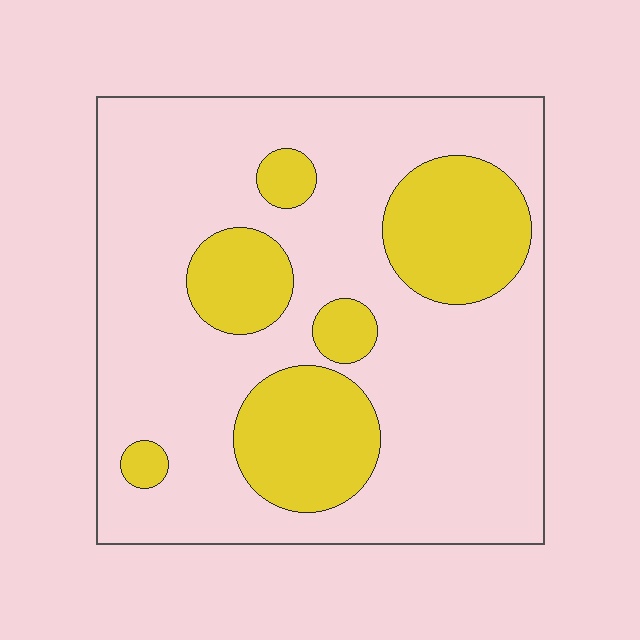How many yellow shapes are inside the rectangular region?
6.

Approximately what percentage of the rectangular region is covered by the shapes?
Approximately 25%.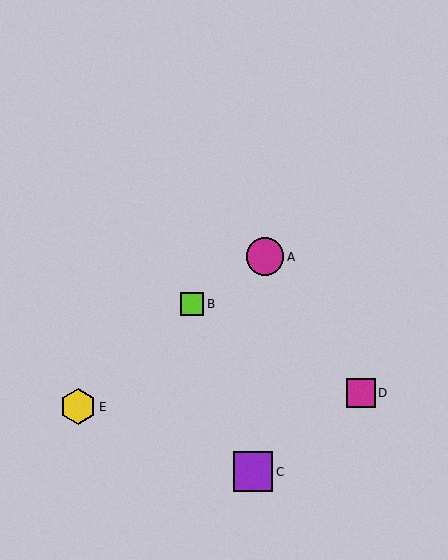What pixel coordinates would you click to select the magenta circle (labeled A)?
Click at (265, 257) to select the magenta circle A.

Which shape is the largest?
The purple square (labeled C) is the largest.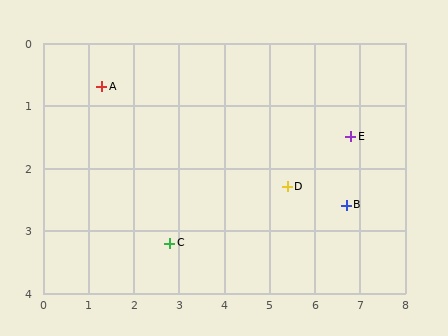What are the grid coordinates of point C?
Point C is at approximately (2.8, 3.2).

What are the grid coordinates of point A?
Point A is at approximately (1.3, 0.7).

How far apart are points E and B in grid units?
Points E and B are about 1.1 grid units apart.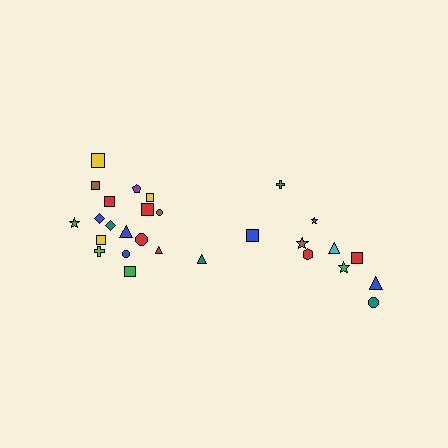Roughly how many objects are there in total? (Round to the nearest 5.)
Roughly 30 objects in total.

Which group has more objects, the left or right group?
The left group.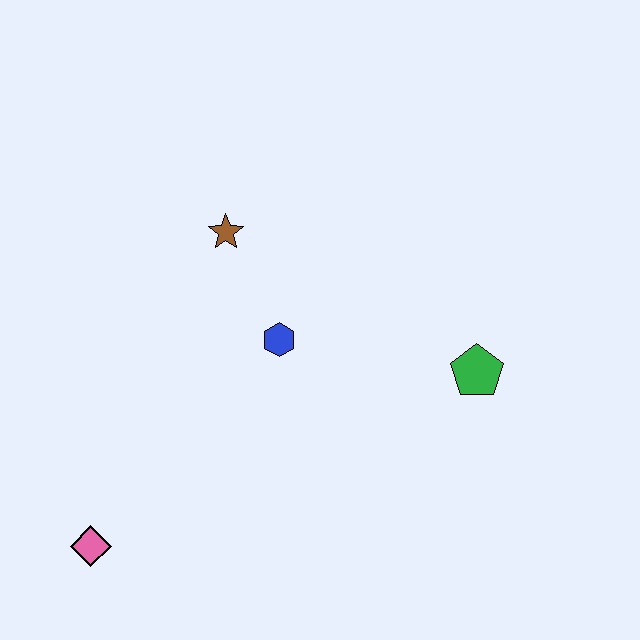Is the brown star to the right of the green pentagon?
No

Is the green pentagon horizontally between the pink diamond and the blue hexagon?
No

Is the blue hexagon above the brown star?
No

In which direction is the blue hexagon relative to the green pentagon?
The blue hexagon is to the left of the green pentagon.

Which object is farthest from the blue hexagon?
The pink diamond is farthest from the blue hexagon.